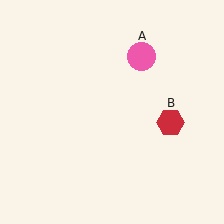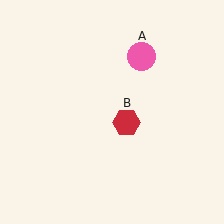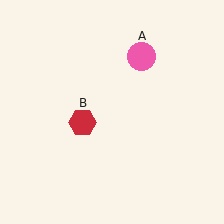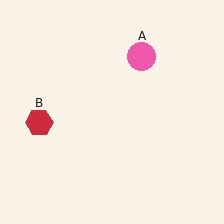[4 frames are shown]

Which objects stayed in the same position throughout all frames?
Pink circle (object A) remained stationary.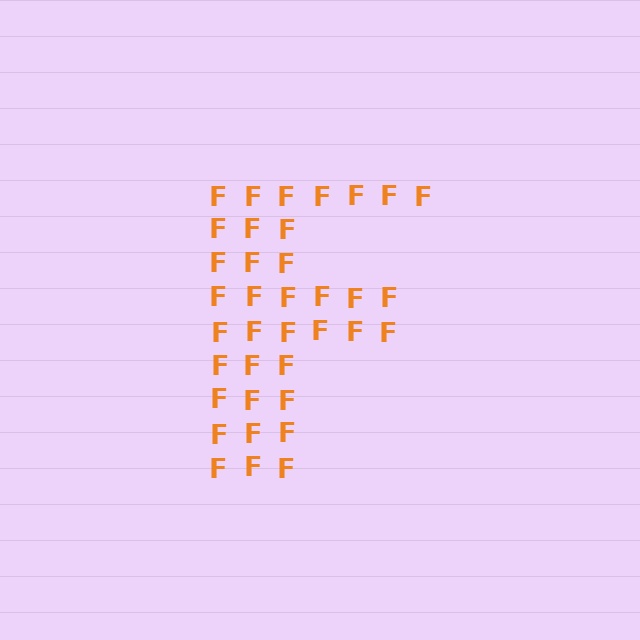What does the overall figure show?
The overall figure shows the letter F.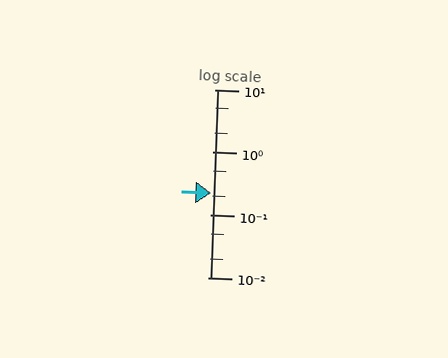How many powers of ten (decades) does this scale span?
The scale spans 3 decades, from 0.01 to 10.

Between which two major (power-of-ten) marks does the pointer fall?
The pointer is between 0.1 and 1.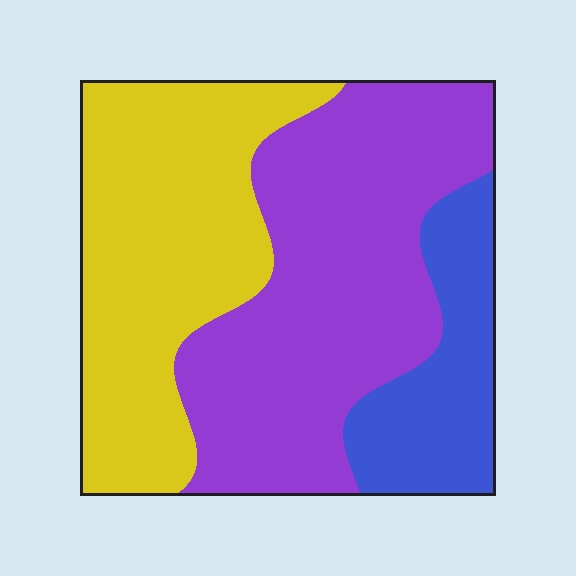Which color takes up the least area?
Blue, at roughly 15%.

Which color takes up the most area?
Purple, at roughly 45%.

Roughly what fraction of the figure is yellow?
Yellow covers 37% of the figure.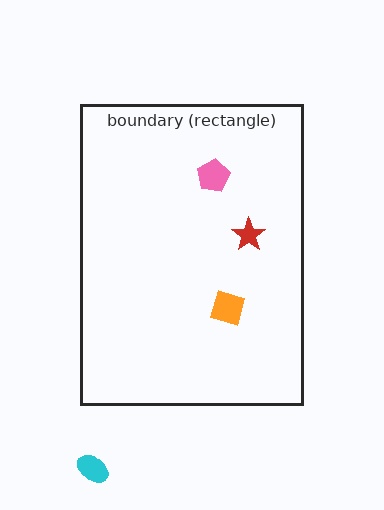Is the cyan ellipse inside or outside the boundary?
Outside.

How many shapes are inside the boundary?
3 inside, 1 outside.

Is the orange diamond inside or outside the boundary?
Inside.